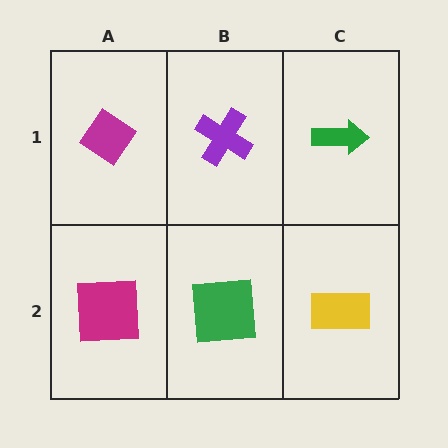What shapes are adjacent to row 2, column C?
A green arrow (row 1, column C), a green square (row 2, column B).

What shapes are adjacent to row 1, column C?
A yellow rectangle (row 2, column C), a purple cross (row 1, column B).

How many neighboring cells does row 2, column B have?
3.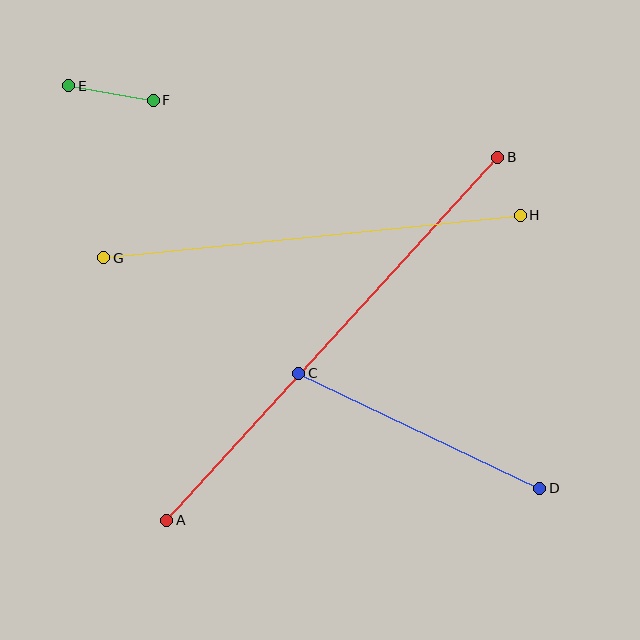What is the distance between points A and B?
The distance is approximately 491 pixels.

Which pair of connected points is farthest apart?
Points A and B are farthest apart.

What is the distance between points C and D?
The distance is approximately 267 pixels.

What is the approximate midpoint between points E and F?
The midpoint is at approximately (111, 93) pixels.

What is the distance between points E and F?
The distance is approximately 86 pixels.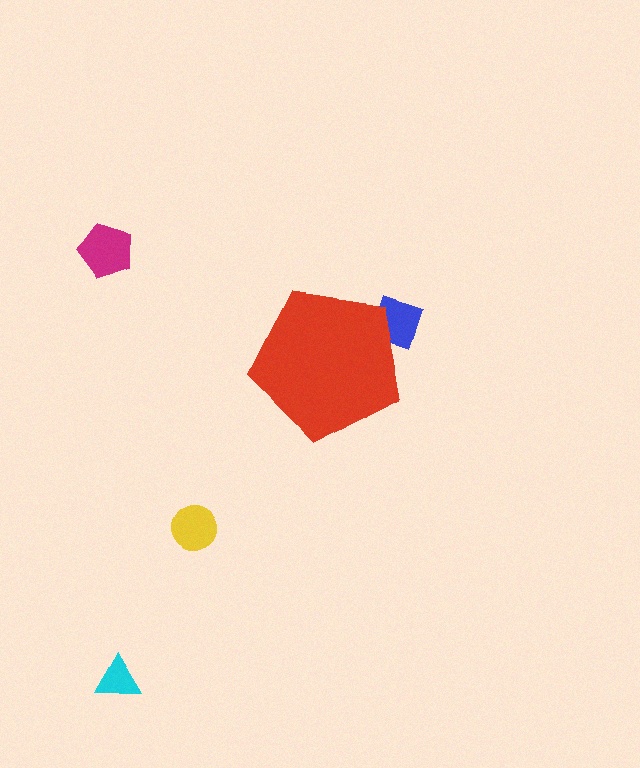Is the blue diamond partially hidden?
Yes, the blue diamond is partially hidden behind the red pentagon.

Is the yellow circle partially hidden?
No, the yellow circle is fully visible.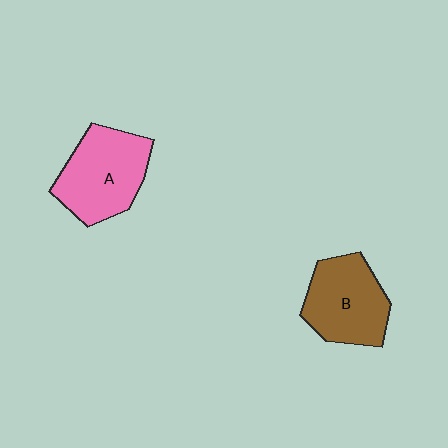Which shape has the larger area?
Shape A (pink).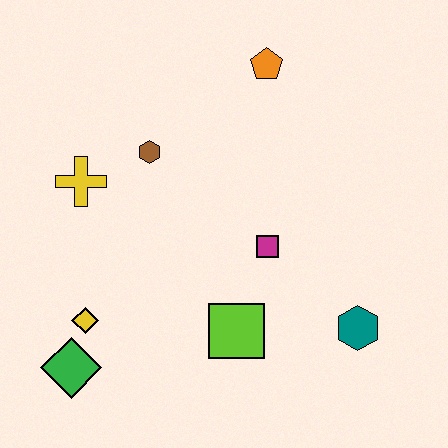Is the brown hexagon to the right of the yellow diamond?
Yes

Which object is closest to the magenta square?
The lime square is closest to the magenta square.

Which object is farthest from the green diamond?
The orange pentagon is farthest from the green diamond.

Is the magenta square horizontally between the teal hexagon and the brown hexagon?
Yes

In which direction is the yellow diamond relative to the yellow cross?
The yellow diamond is below the yellow cross.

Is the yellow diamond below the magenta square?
Yes